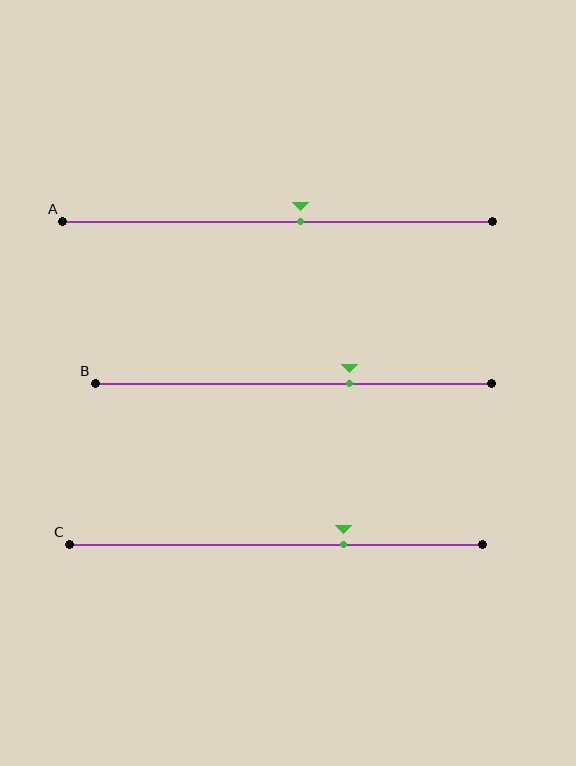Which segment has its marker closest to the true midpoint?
Segment A has its marker closest to the true midpoint.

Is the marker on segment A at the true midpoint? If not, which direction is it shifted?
No, the marker on segment A is shifted to the right by about 5% of the segment length.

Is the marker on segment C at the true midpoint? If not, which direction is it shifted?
No, the marker on segment C is shifted to the right by about 16% of the segment length.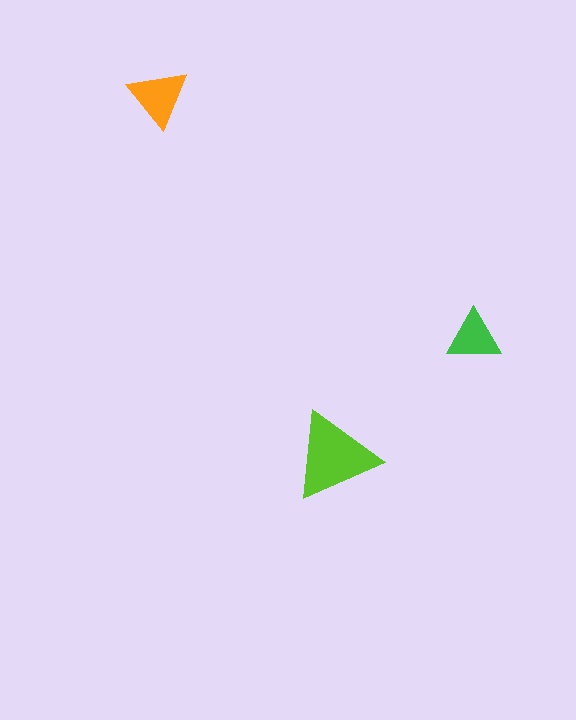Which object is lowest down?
The lime triangle is bottommost.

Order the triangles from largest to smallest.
the lime one, the orange one, the green one.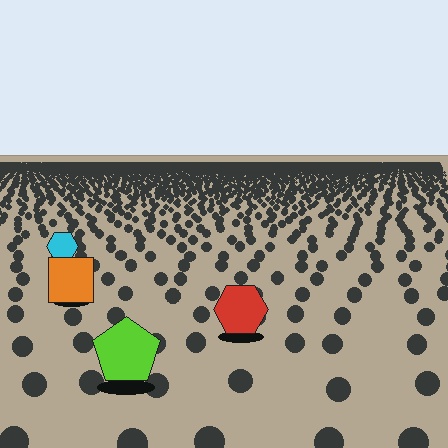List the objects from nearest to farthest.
From nearest to farthest: the lime pentagon, the red hexagon, the orange square, the cyan hexagon.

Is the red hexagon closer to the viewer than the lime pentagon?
No. The lime pentagon is closer — you can tell from the texture gradient: the ground texture is coarser near it.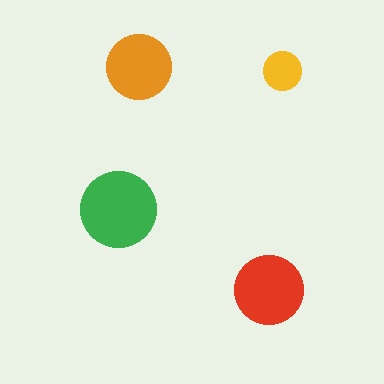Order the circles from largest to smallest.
the green one, the red one, the orange one, the yellow one.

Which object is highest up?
The orange circle is topmost.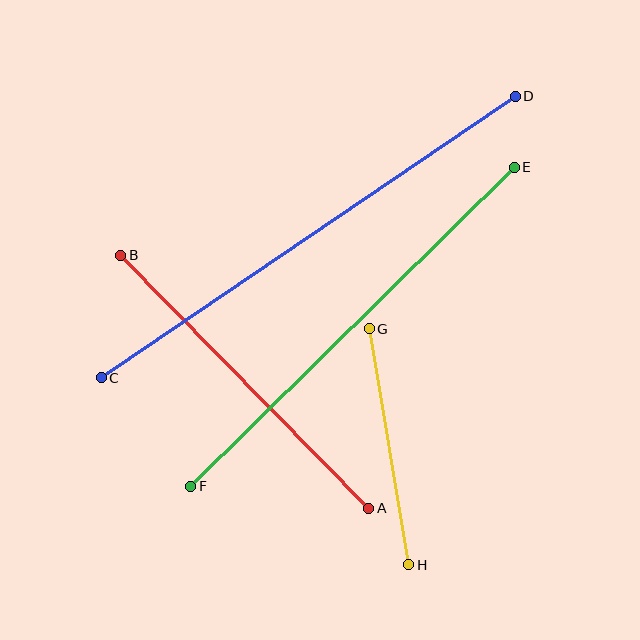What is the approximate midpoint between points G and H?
The midpoint is at approximately (389, 447) pixels.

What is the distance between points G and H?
The distance is approximately 239 pixels.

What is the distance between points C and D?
The distance is approximately 501 pixels.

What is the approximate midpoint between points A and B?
The midpoint is at approximately (245, 382) pixels.